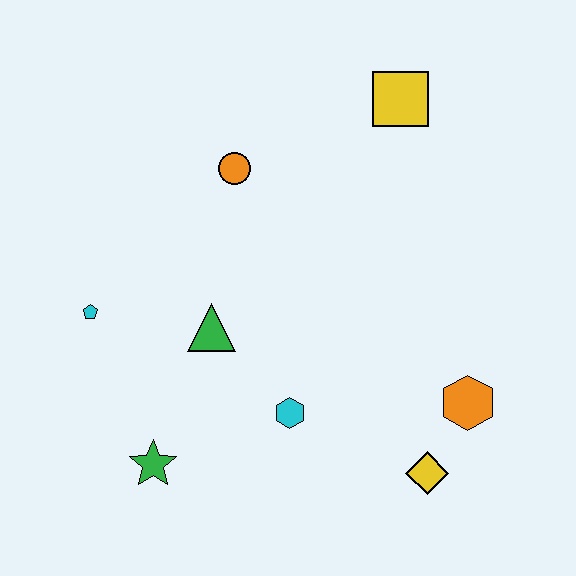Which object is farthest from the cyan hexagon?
The yellow square is farthest from the cyan hexagon.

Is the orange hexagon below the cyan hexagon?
No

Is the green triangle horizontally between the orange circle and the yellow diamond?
No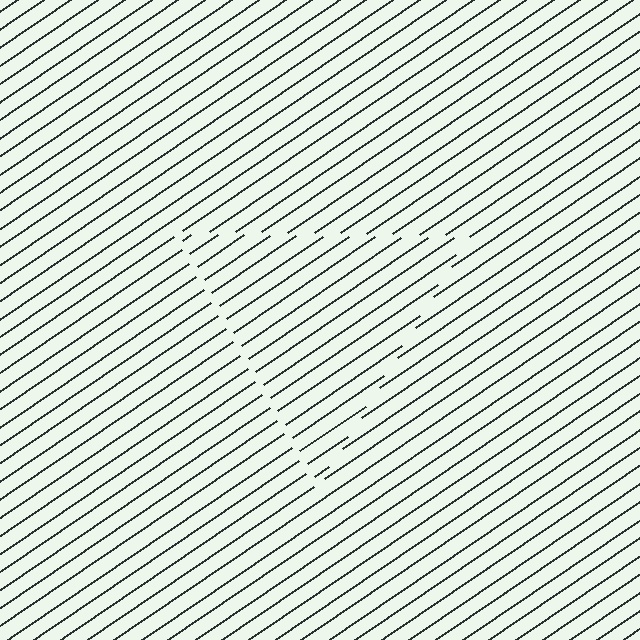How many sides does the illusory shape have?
3 sides — the line-ends trace a triangle.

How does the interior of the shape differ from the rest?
The interior of the shape contains the same grating, shifted by half a period — the contour is defined by the phase discontinuity where line-ends from the inner and outer gratings abut.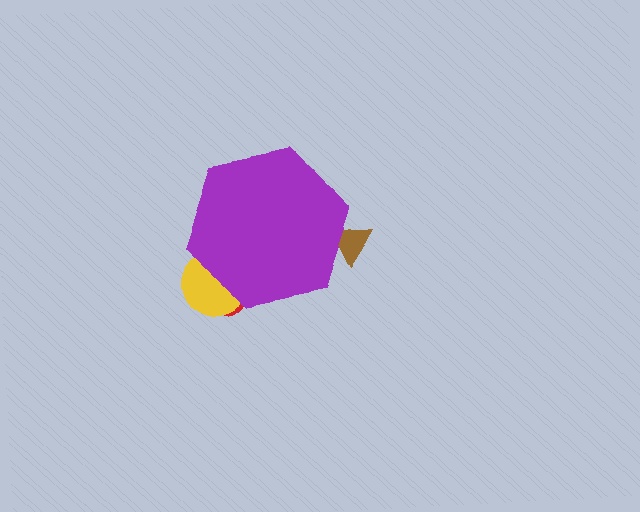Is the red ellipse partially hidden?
Yes, the red ellipse is partially hidden behind the purple hexagon.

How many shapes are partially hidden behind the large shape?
3 shapes are partially hidden.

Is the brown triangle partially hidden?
Yes, the brown triangle is partially hidden behind the purple hexagon.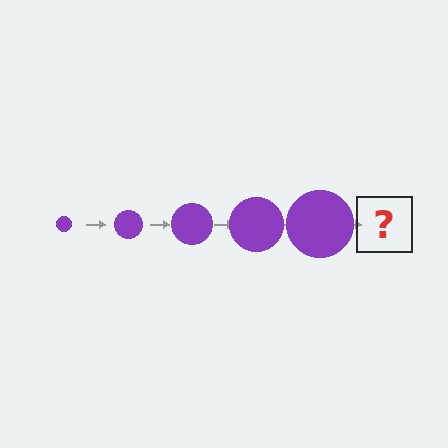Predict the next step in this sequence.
The next step is a purple circle, larger than the previous one.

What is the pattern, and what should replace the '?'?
The pattern is that the circle gets progressively larger each step. The '?' should be a purple circle, larger than the previous one.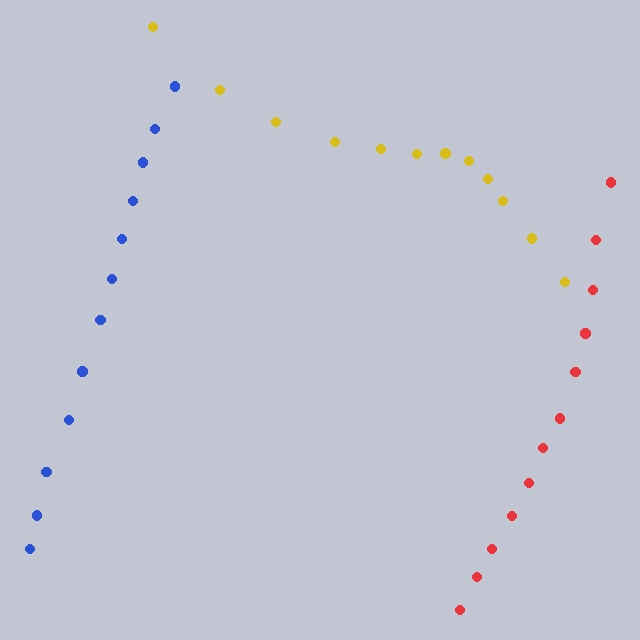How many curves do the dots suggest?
There are 3 distinct paths.